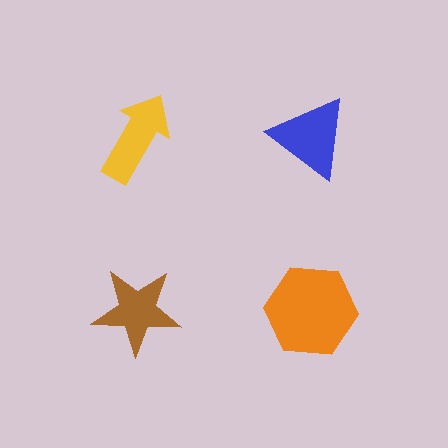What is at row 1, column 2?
A blue triangle.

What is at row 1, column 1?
A yellow arrow.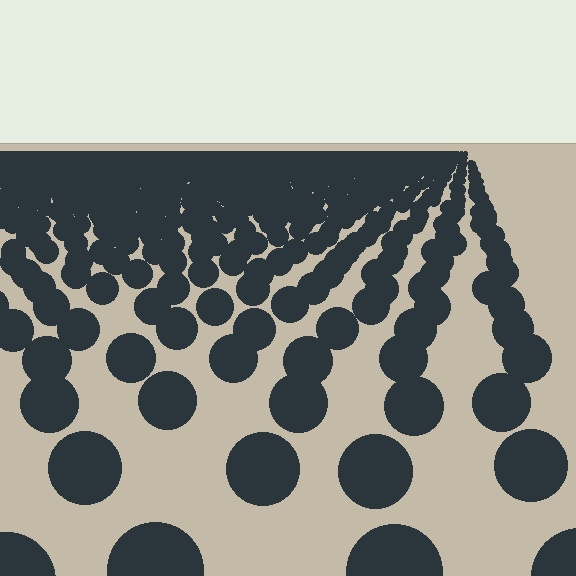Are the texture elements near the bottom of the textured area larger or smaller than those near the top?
Larger. Near the bottom, elements are closer to the viewer and appear at a bigger on-screen size.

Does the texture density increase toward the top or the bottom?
Density increases toward the top.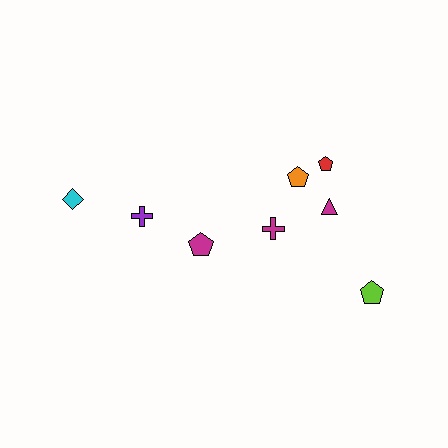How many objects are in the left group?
There are 3 objects.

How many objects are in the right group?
There are 5 objects.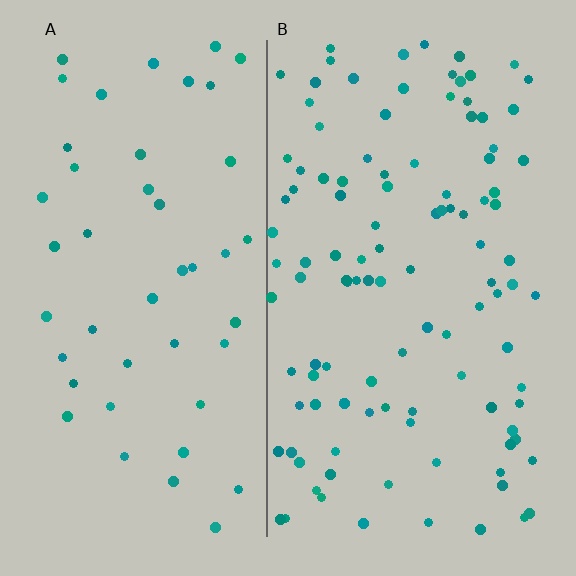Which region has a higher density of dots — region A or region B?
B (the right).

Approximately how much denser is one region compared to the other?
Approximately 2.4× — region B over region A.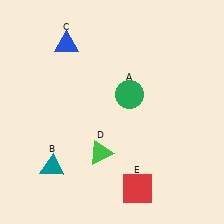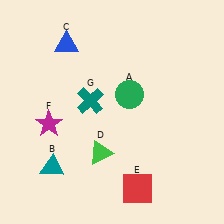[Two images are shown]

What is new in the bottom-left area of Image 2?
A magenta star (F) was added in the bottom-left area of Image 2.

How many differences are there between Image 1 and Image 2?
There are 2 differences between the two images.